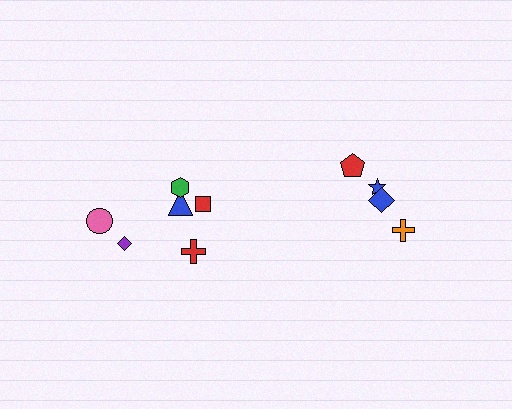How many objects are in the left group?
There are 6 objects.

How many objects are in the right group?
There are 4 objects.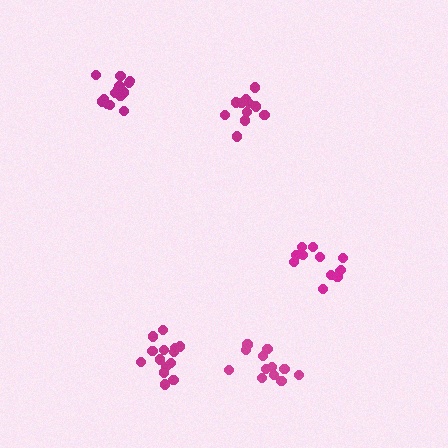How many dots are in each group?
Group 1: 14 dots, Group 2: 15 dots, Group 3: 12 dots, Group 4: 11 dots, Group 5: 12 dots (64 total).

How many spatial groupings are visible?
There are 5 spatial groupings.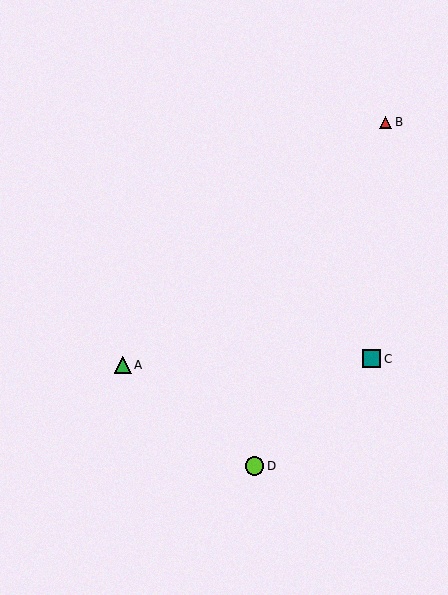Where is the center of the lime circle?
The center of the lime circle is at (255, 466).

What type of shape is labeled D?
Shape D is a lime circle.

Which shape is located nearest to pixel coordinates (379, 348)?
The teal square (labeled C) at (372, 359) is nearest to that location.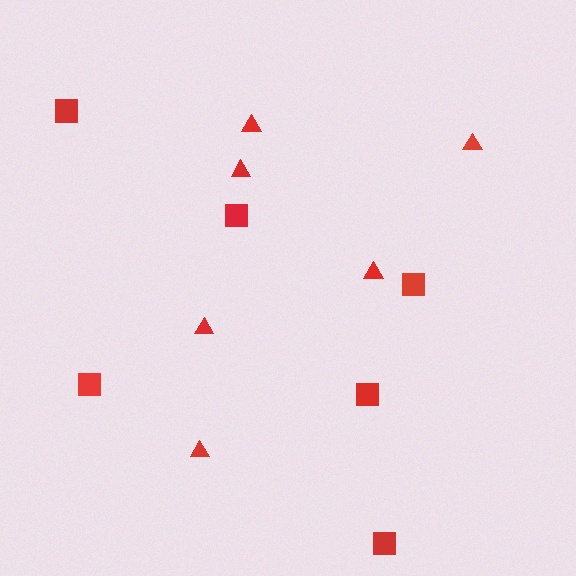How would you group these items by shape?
There are 2 groups: one group of squares (6) and one group of triangles (6).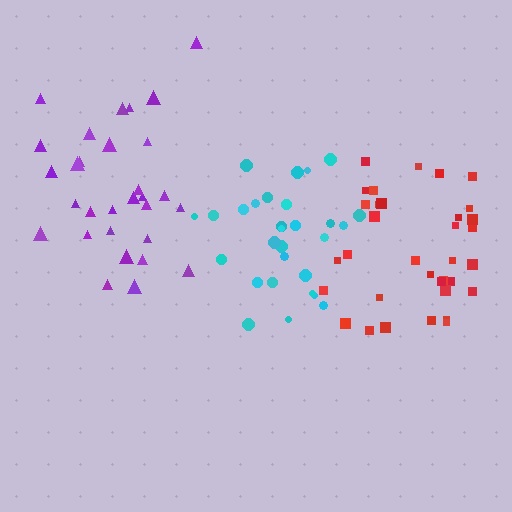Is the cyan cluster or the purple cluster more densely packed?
Cyan.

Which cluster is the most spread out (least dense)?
Purple.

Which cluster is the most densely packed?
Cyan.